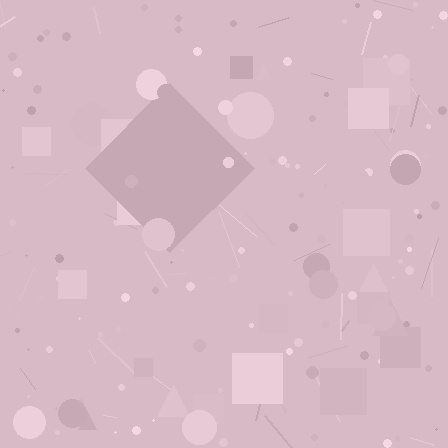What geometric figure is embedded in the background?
A diamond is embedded in the background.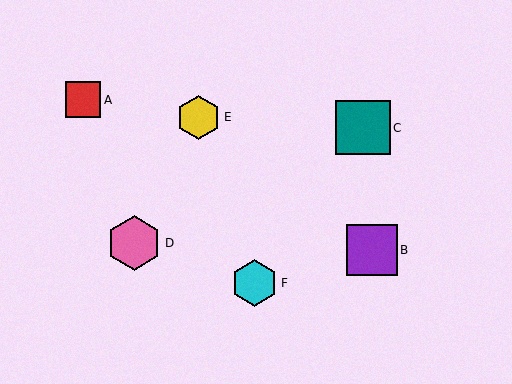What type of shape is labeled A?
Shape A is a red square.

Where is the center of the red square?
The center of the red square is at (83, 100).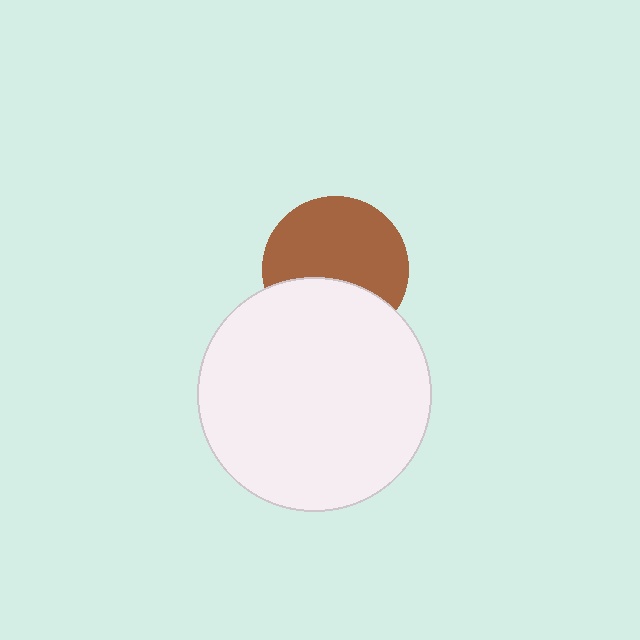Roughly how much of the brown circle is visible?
About half of it is visible (roughly 64%).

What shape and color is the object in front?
The object in front is a white circle.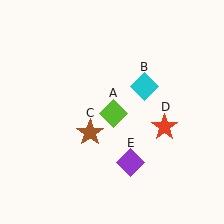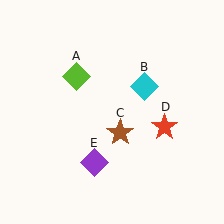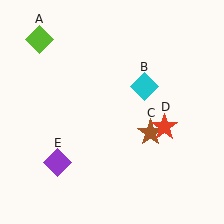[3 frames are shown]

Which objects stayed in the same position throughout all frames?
Cyan diamond (object B) and red star (object D) remained stationary.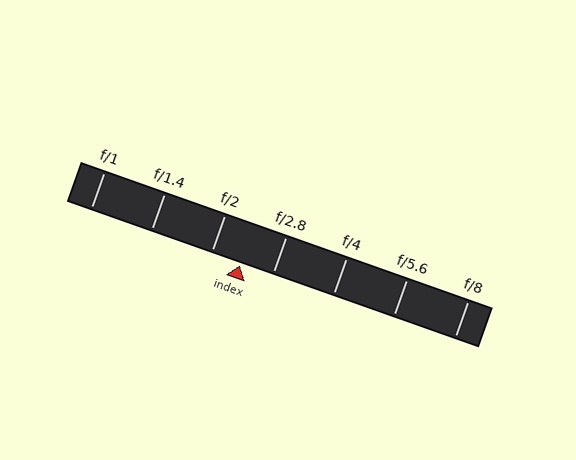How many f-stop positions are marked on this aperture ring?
There are 7 f-stop positions marked.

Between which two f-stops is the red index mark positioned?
The index mark is between f/2 and f/2.8.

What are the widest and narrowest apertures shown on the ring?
The widest aperture shown is f/1 and the narrowest is f/8.